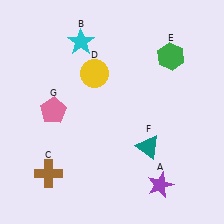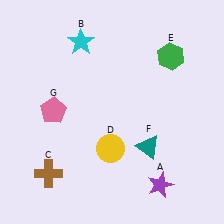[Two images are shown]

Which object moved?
The yellow circle (D) moved down.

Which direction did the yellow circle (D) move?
The yellow circle (D) moved down.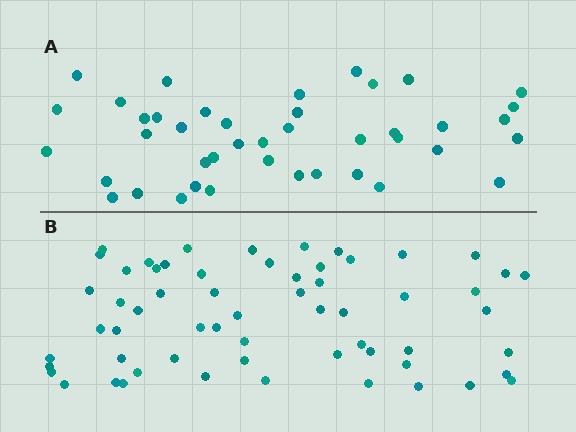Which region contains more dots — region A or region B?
Region B (the bottom region) has more dots.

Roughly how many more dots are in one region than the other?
Region B has approximately 20 more dots than region A.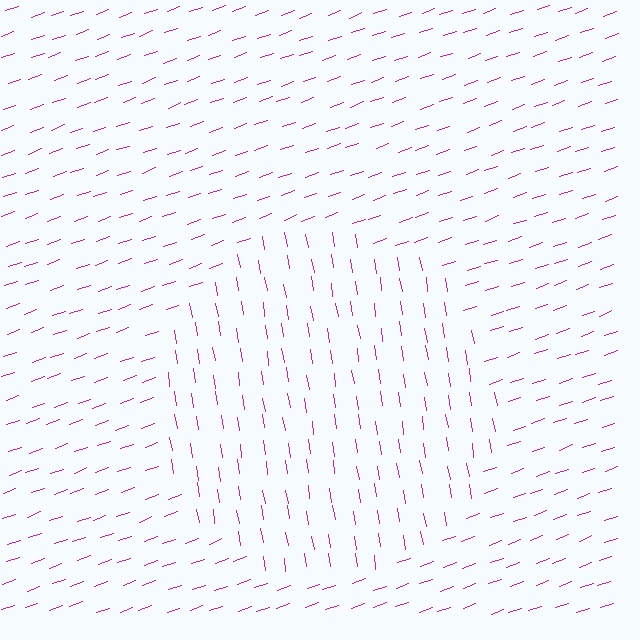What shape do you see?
I see a circle.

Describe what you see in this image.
The image is filled with small magenta line segments. A circle region in the image has lines oriented differently from the surrounding lines, creating a visible texture boundary.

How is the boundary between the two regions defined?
The boundary is defined purely by a change in line orientation (approximately 79 degrees difference). All lines are the same color and thickness.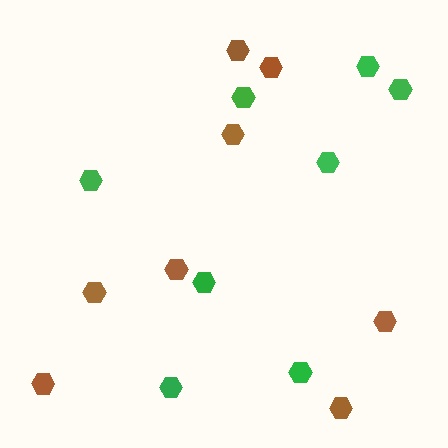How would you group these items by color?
There are 2 groups: one group of brown hexagons (8) and one group of green hexagons (8).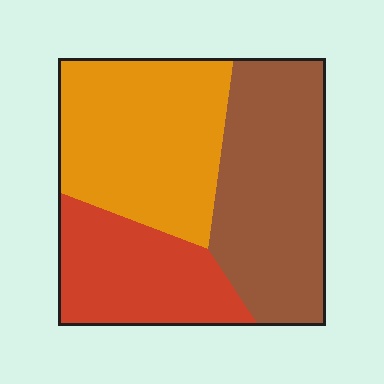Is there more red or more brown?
Brown.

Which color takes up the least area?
Red, at roughly 25%.